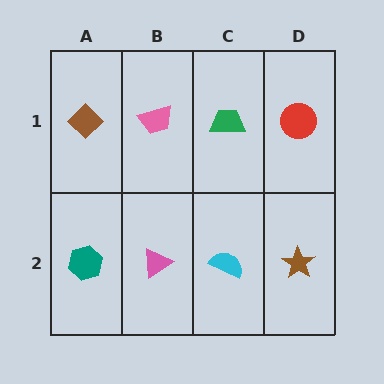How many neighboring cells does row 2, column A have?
2.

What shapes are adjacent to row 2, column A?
A brown diamond (row 1, column A), a pink triangle (row 2, column B).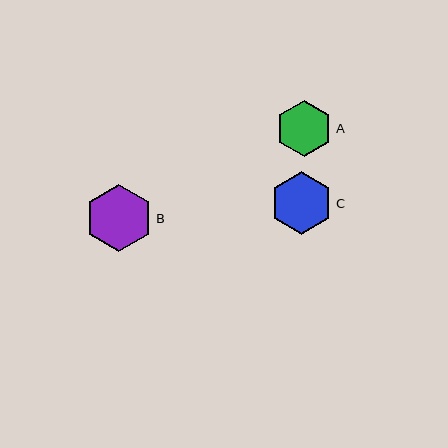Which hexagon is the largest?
Hexagon B is the largest with a size of approximately 67 pixels.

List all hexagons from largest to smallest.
From largest to smallest: B, C, A.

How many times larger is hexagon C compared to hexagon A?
Hexagon C is approximately 1.1 times the size of hexagon A.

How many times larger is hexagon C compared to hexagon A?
Hexagon C is approximately 1.1 times the size of hexagon A.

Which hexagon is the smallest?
Hexagon A is the smallest with a size of approximately 56 pixels.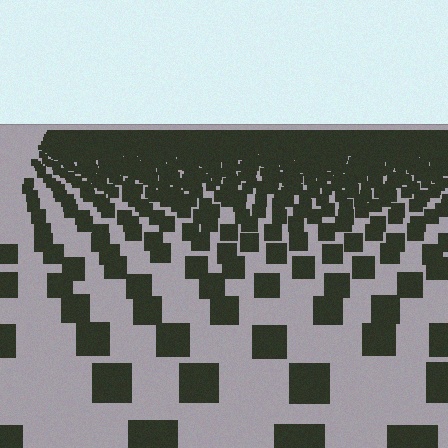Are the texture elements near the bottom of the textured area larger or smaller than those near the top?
Larger. Near the bottom, elements are closer to the viewer and appear at a bigger on-screen size.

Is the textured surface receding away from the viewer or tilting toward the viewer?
The surface is receding away from the viewer. Texture elements get smaller and denser toward the top.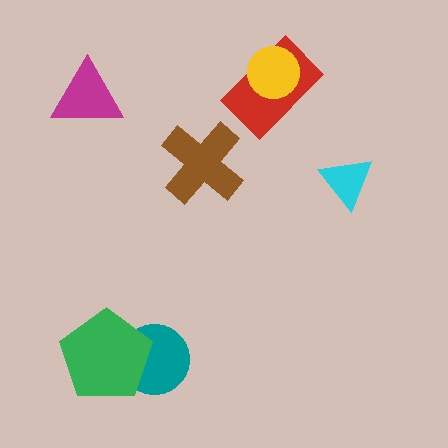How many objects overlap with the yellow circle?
1 object overlaps with the yellow circle.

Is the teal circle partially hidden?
Yes, it is partially covered by another shape.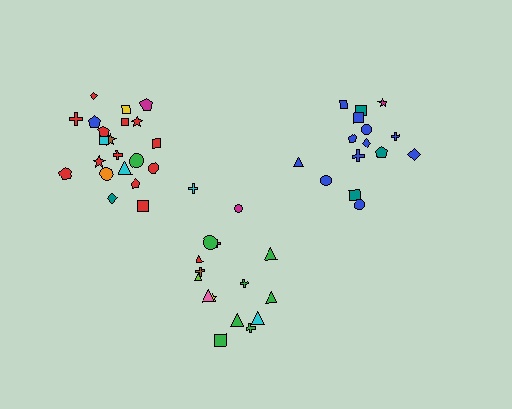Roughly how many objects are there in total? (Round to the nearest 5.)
Roughly 50 objects in total.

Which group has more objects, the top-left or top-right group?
The top-left group.